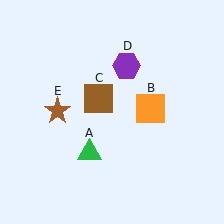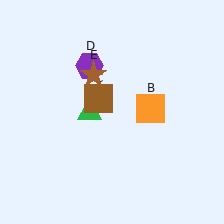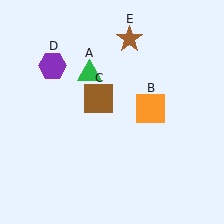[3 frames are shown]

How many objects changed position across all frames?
3 objects changed position: green triangle (object A), purple hexagon (object D), brown star (object E).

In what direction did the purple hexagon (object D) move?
The purple hexagon (object D) moved left.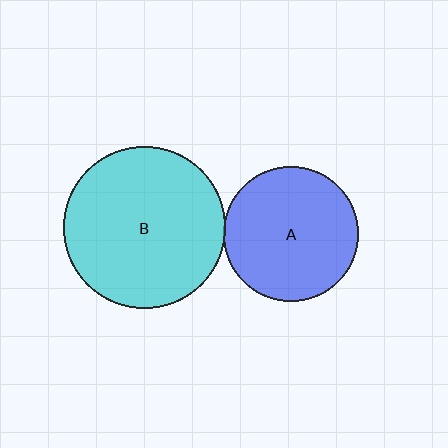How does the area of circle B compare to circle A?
Approximately 1.4 times.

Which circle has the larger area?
Circle B (cyan).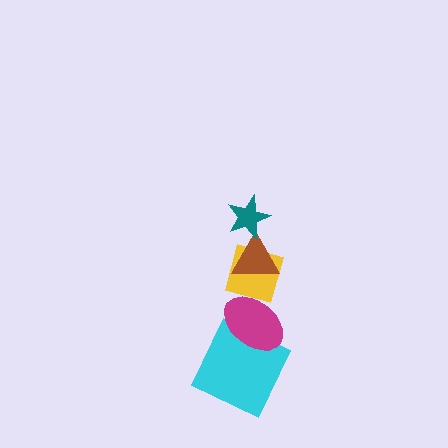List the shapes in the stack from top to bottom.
From top to bottom: the teal star, the brown triangle, the yellow diamond, the magenta ellipse, the cyan square.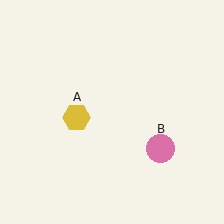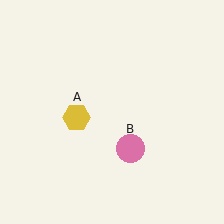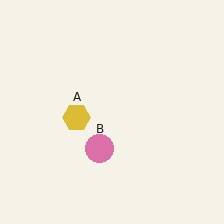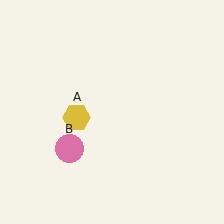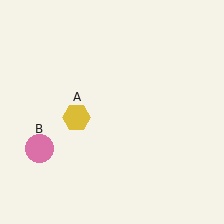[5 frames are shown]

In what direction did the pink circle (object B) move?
The pink circle (object B) moved left.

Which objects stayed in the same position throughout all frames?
Yellow hexagon (object A) remained stationary.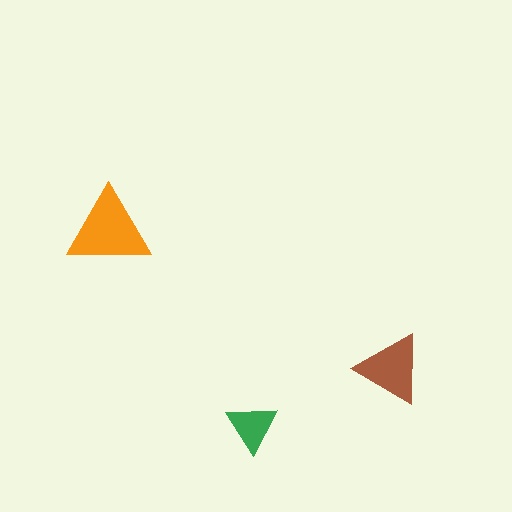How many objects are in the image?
There are 3 objects in the image.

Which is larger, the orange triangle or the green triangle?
The orange one.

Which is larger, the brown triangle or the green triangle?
The brown one.